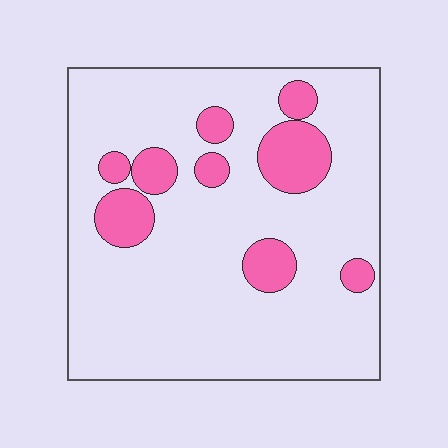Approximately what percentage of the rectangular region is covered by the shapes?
Approximately 15%.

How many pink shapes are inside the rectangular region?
9.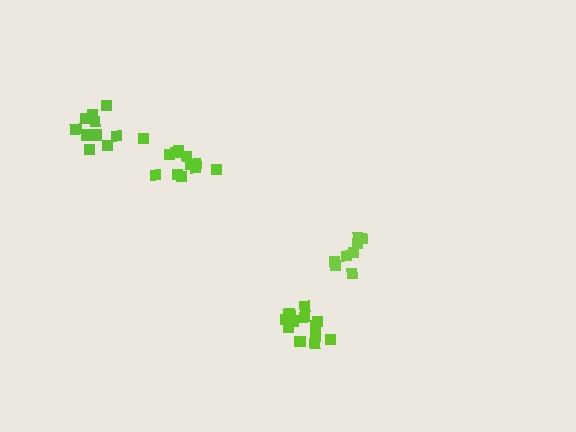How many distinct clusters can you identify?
There are 4 distinct clusters.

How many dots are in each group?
Group 1: 8 dots, Group 2: 10 dots, Group 3: 12 dots, Group 4: 13 dots (43 total).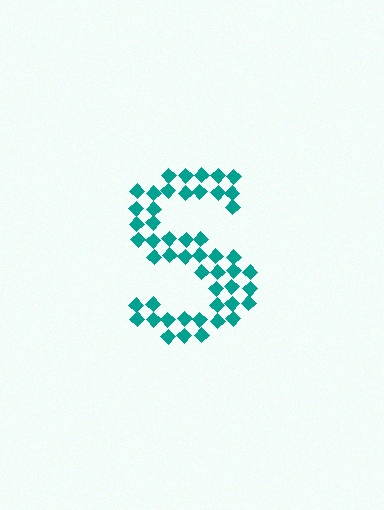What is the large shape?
The large shape is the letter S.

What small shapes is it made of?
It is made of small diamonds.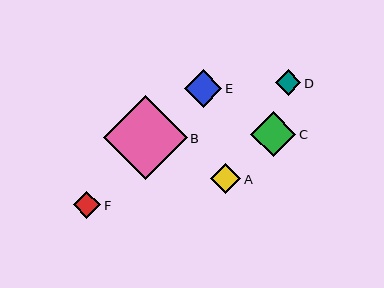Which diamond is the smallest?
Diamond D is the smallest with a size of approximately 26 pixels.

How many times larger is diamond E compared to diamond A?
Diamond E is approximately 1.2 times the size of diamond A.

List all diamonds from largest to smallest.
From largest to smallest: B, C, E, A, F, D.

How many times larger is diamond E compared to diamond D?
Diamond E is approximately 1.4 times the size of diamond D.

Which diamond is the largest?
Diamond B is the largest with a size of approximately 83 pixels.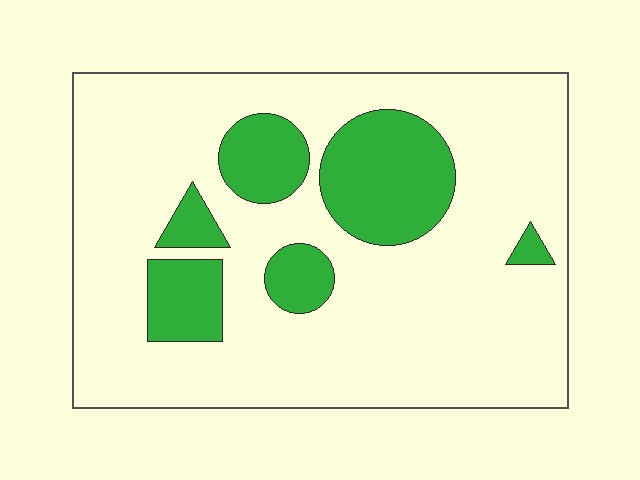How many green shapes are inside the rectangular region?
6.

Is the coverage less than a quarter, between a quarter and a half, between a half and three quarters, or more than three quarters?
Less than a quarter.